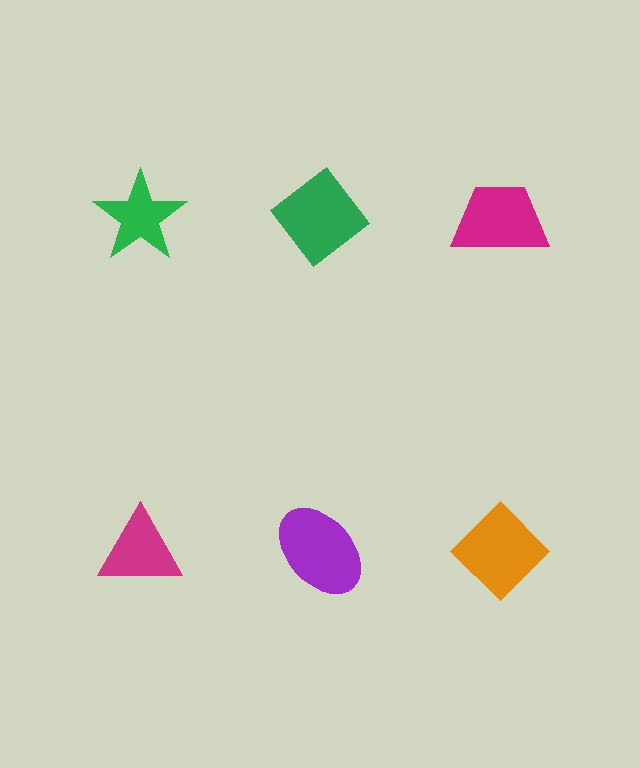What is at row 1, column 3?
A magenta trapezoid.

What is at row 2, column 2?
A purple ellipse.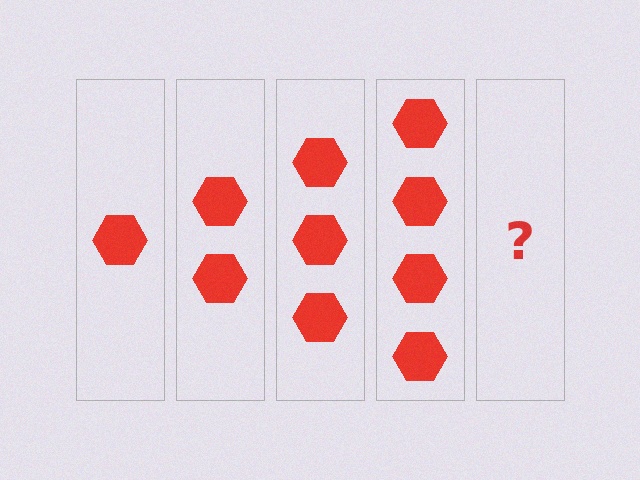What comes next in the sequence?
The next element should be 5 hexagons.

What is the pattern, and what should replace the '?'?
The pattern is that each step adds one more hexagon. The '?' should be 5 hexagons.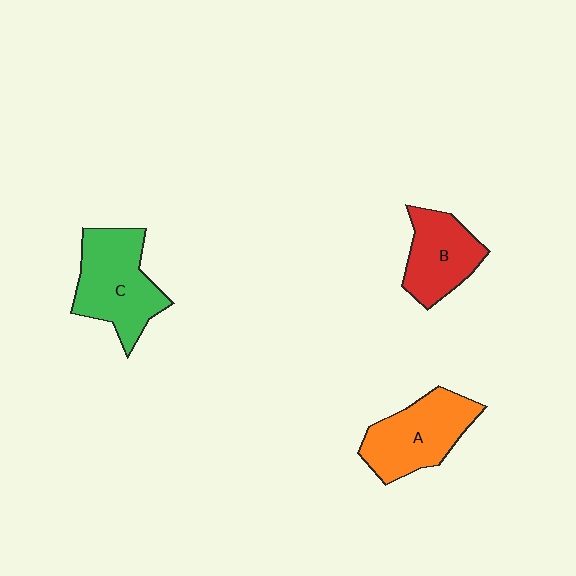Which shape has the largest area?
Shape C (green).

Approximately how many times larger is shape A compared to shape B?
Approximately 1.2 times.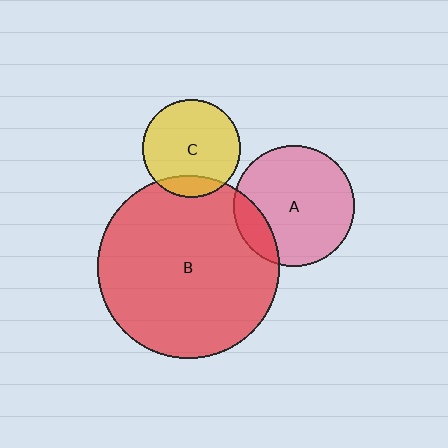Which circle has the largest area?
Circle B (red).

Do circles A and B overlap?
Yes.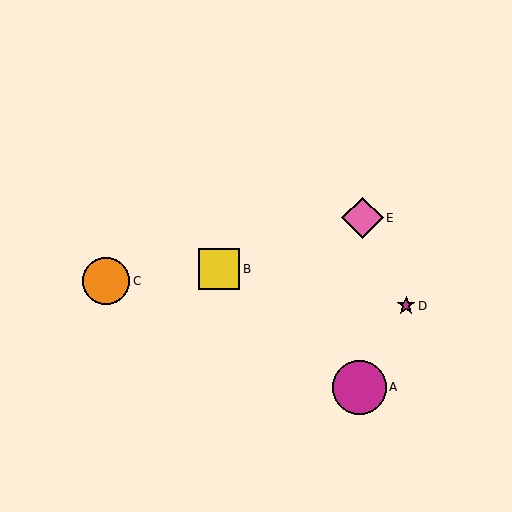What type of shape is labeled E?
Shape E is a pink diamond.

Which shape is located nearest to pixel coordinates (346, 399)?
The magenta circle (labeled A) at (359, 387) is nearest to that location.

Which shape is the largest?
The magenta circle (labeled A) is the largest.